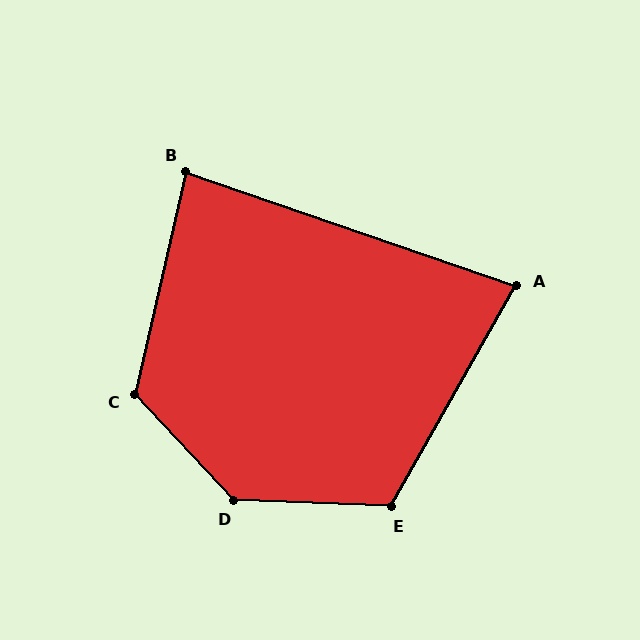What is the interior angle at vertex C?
Approximately 124 degrees (obtuse).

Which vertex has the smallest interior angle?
A, at approximately 79 degrees.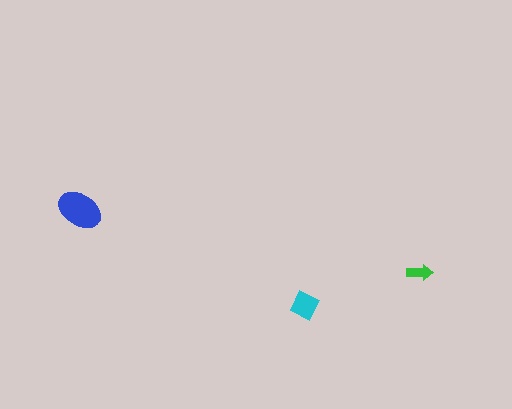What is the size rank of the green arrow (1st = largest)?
3rd.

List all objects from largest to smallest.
The blue ellipse, the cyan diamond, the green arrow.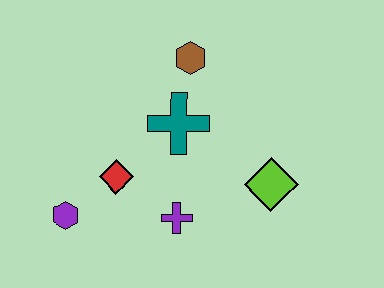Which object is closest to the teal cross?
The brown hexagon is closest to the teal cross.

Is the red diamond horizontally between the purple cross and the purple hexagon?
Yes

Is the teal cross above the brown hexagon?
No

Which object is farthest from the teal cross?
The purple hexagon is farthest from the teal cross.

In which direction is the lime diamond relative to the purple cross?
The lime diamond is to the right of the purple cross.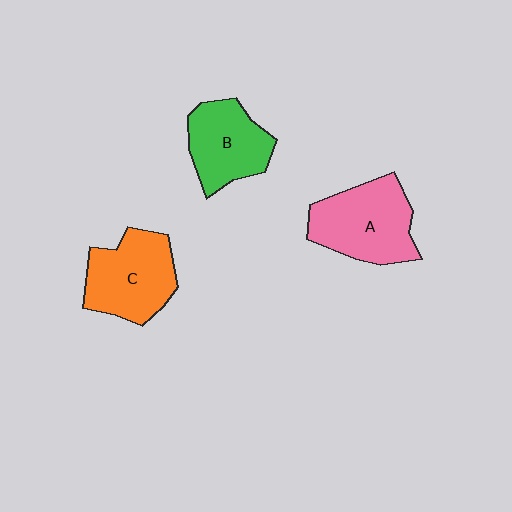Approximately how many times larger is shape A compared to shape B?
Approximately 1.2 times.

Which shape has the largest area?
Shape A (pink).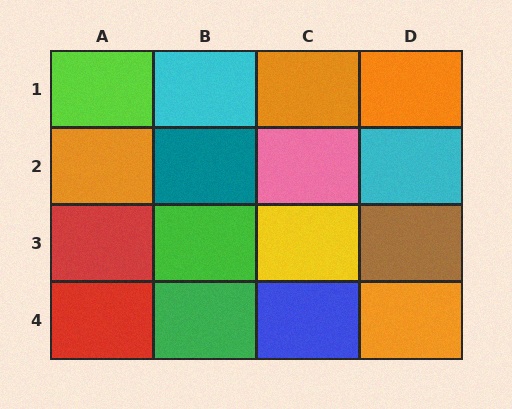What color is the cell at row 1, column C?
Orange.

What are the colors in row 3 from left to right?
Red, green, yellow, brown.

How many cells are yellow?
1 cell is yellow.